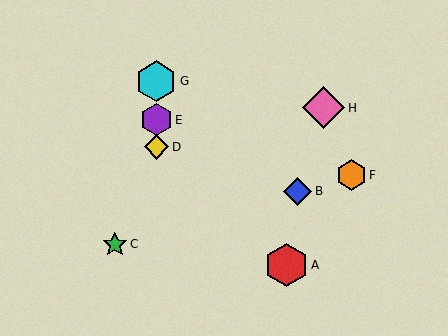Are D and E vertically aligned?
Yes, both are at x≈156.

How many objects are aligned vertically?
3 objects (D, E, G) are aligned vertically.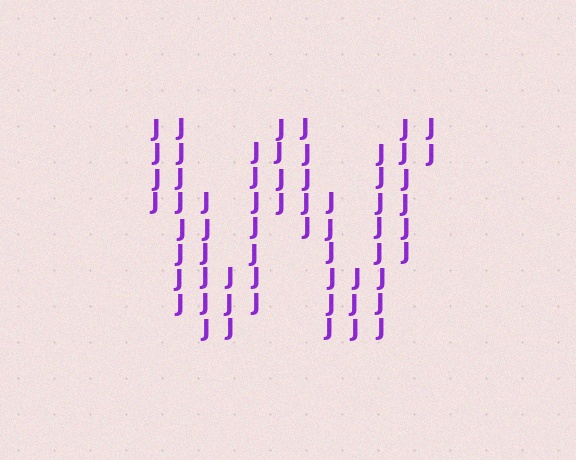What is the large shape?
The large shape is the letter W.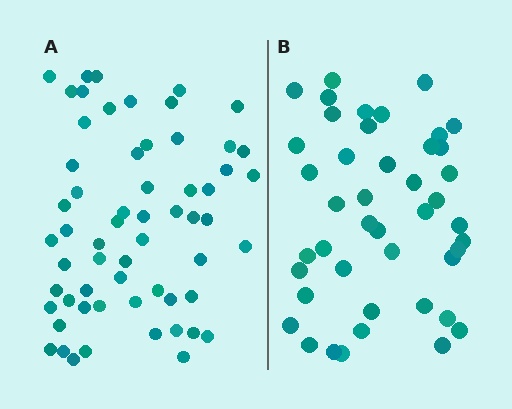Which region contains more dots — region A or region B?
Region A (the left region) has more dots.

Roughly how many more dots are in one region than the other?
Region A has approximately 15 more dots than region B.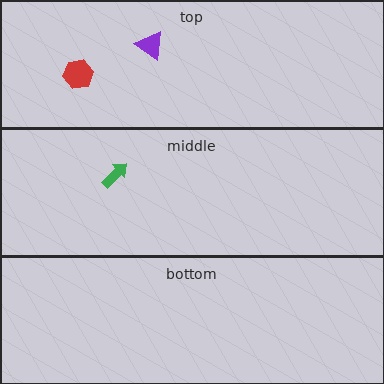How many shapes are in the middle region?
1.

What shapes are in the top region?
The red hexagon, the purple triangle.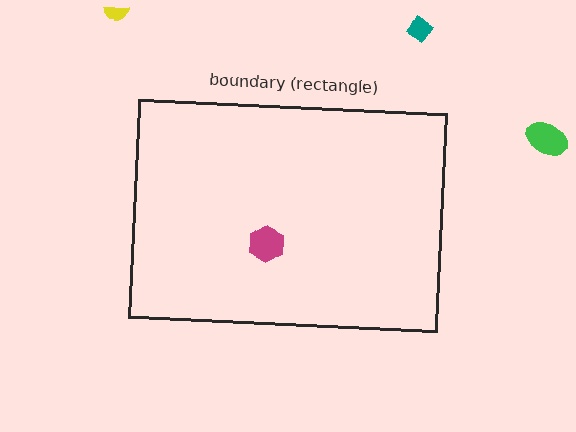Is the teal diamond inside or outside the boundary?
Outside.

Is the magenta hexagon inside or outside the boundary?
Inside.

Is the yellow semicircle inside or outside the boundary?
Outside.